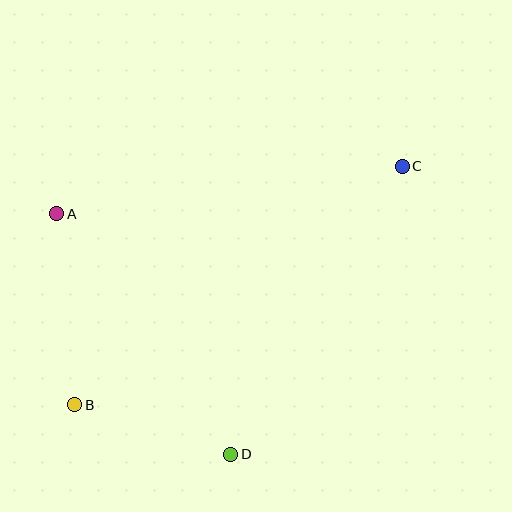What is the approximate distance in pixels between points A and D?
The distance between A and D is approximately 297 pixels.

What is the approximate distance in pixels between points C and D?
The distance between C and D is approximately 335 pixels.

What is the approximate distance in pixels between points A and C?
The distance between A and C is approximately 349 pixels.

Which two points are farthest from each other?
Points B and C are farthest from each other.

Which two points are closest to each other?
Points B and D are closest to each other.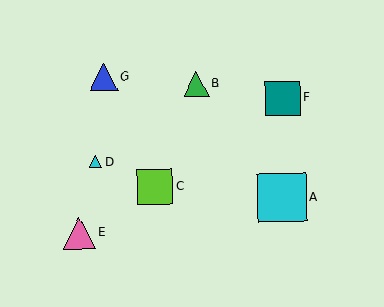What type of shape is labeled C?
Shape C is a lime square.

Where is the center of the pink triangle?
The center of the pink triangle is at (79, 233).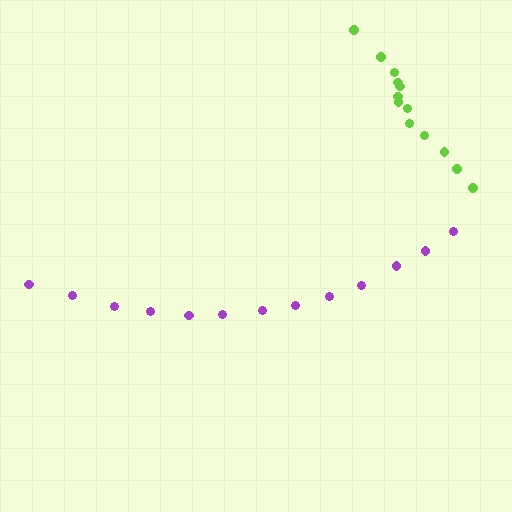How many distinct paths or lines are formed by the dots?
There are 2 distinct paths.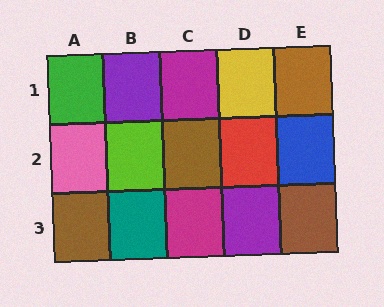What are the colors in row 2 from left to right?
Pink, lime, brown, red, blue.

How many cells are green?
1 cell is green.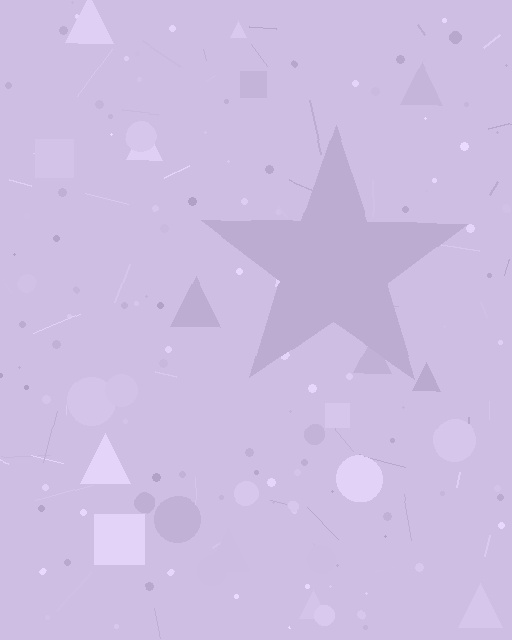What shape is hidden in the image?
A star is hidden in the image.